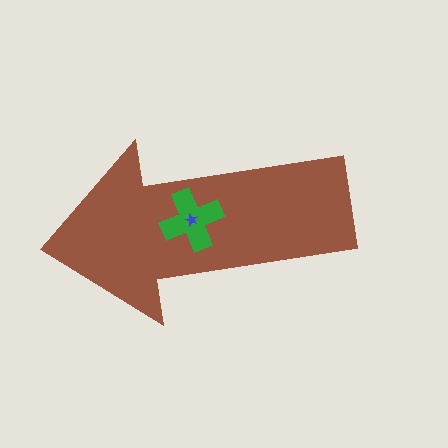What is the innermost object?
The blue star.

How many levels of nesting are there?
3.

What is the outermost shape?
The brown arrow.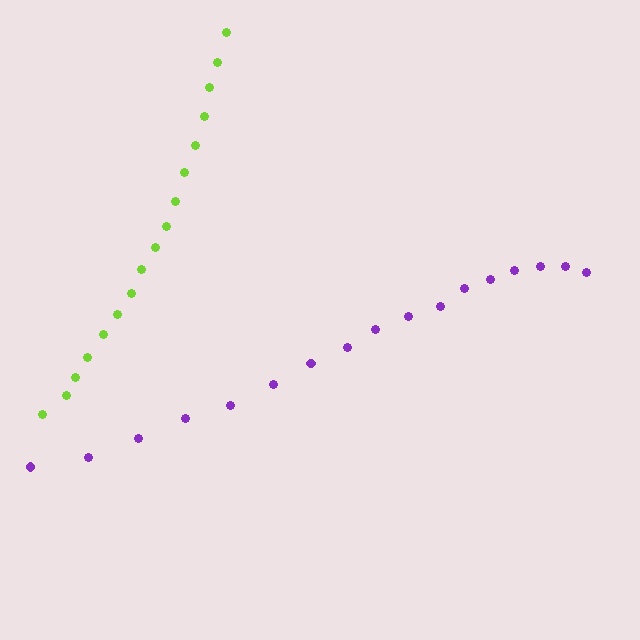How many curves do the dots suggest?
There are 2 distinct paths.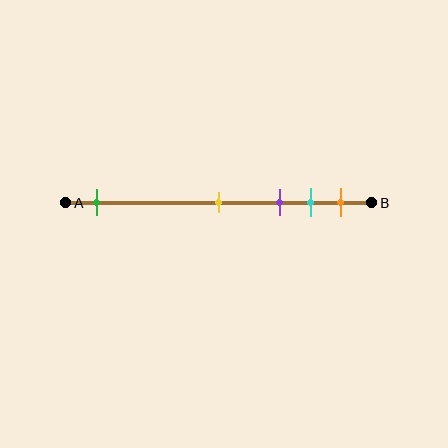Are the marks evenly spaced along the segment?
No, the marks are not evenly spaced.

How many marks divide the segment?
There are 5 marks dividing the segment.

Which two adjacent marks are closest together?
The cyan and orange marks are the closest adjacent pair.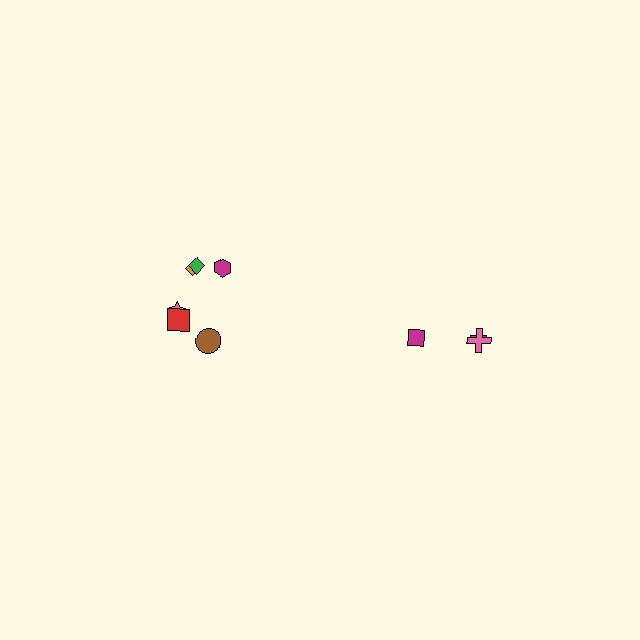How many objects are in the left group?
There are 6 objects.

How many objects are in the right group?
There are 3 objects.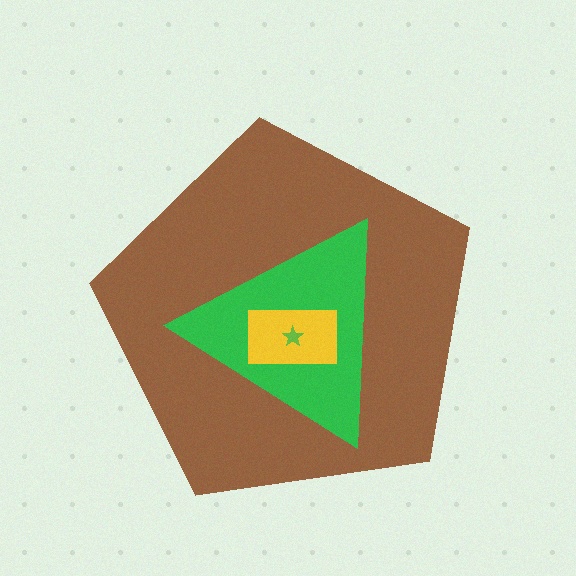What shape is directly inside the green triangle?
The yellow rectangle.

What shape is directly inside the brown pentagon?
The green triangle.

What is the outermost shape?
The brown pentagon.